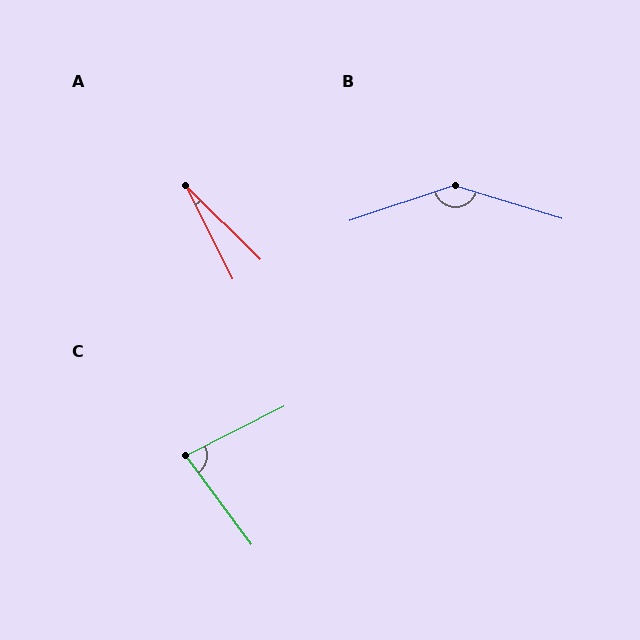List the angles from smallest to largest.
A (19°), C (80°), B (144°).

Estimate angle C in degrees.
Approximately 80 degrees.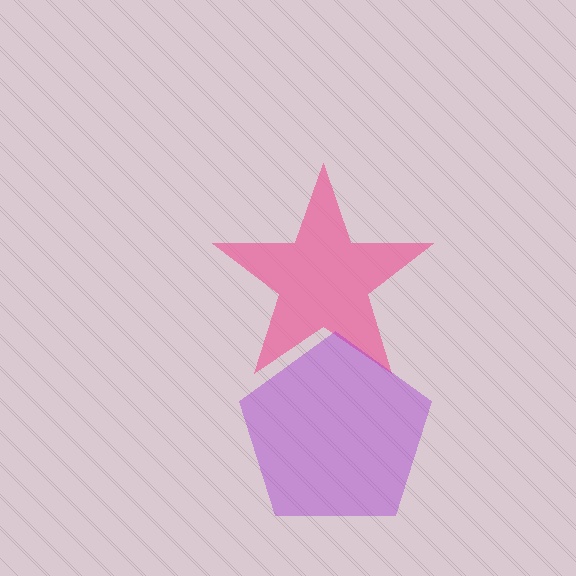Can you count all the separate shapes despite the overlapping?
Yes, there are 2 separate shapes.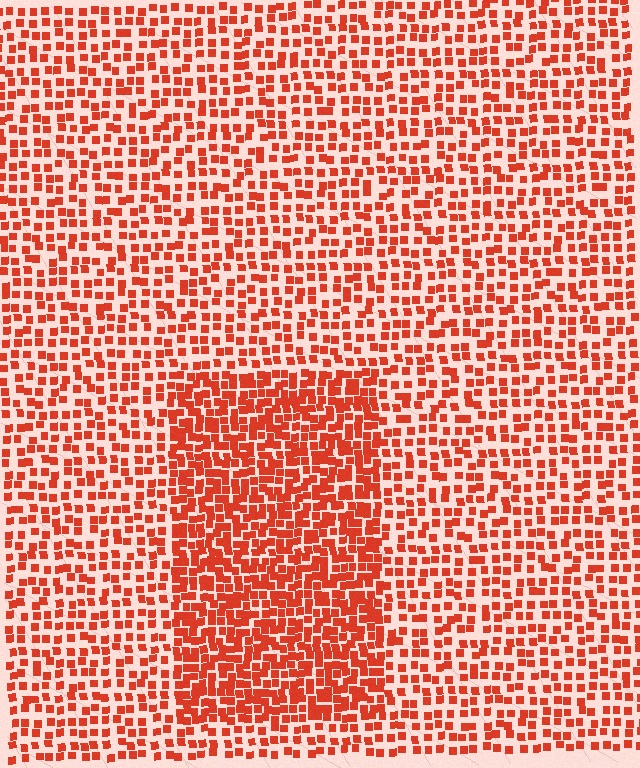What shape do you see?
I see a rectangle.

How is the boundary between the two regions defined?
The boundary is defined by a change in element density (approximately 1.8x ratio). All elements are the same color, size, and shape.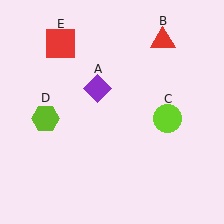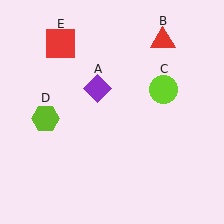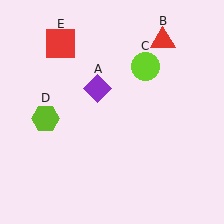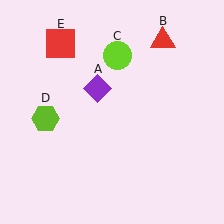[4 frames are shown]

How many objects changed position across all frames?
1 object changed position: lime circle (object C).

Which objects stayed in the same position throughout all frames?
Purple diamond (object A) and red triangle (object B) and lime hexagon (object D) and red square (object E) remained stationary.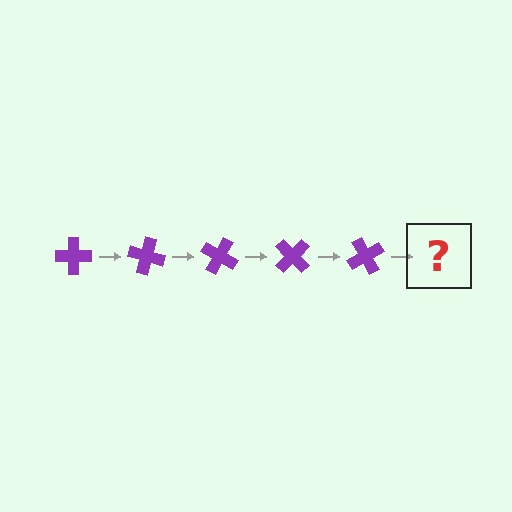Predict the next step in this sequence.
The next step is a purple cross rotated 75 degrees.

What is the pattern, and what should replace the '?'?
The pattern is that the cross rotates 15 degrees each step. The '?' should be a purple cross rotated 75 degrees.